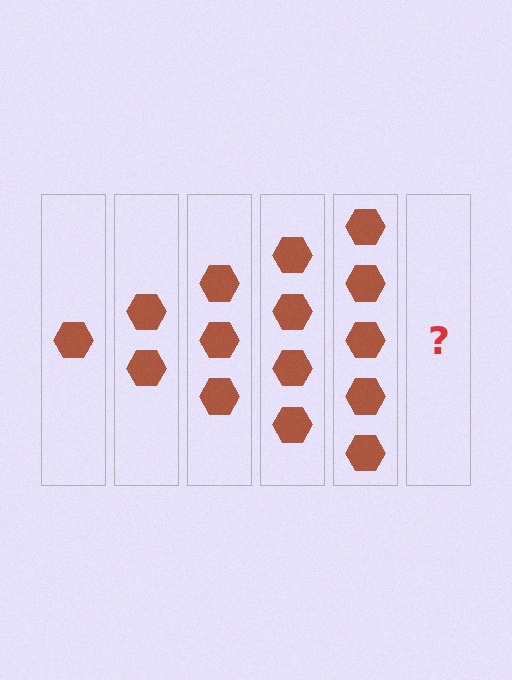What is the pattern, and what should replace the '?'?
The pattern is that each step adds one more hexagon. The '?' should be 6 hexagons.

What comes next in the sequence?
The next element should be 6 hexagons.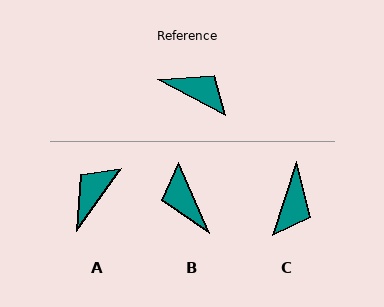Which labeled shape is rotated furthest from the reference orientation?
B, about 142 degrees away.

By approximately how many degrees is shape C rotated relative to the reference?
Approximately 80 degrees clockwise.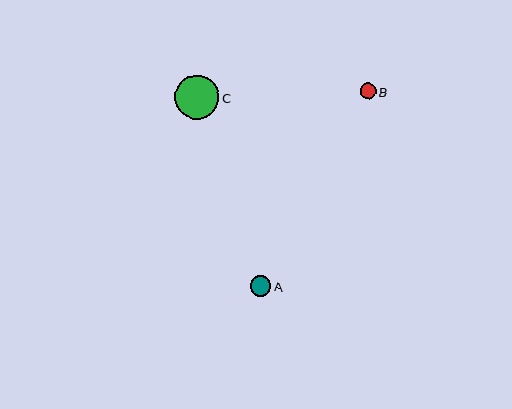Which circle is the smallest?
Circle B is the smallest with a size of approximately 16 pixels.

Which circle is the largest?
Circle C is the largest with a size of approximately 44 pixels.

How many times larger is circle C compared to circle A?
Circle C is approximately 2.2 times the size of circle A.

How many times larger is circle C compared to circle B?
Circle C is approximately 2.7 times the size of circle B.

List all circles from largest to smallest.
From largest to smallest: C, A, B.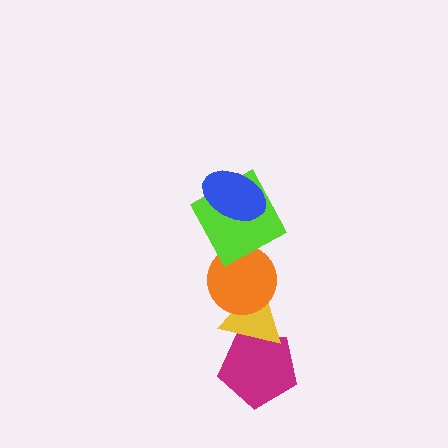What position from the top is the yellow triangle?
The yellow triangle is 4th from the top.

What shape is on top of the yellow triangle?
The orange circle is on top of the yellow triangle.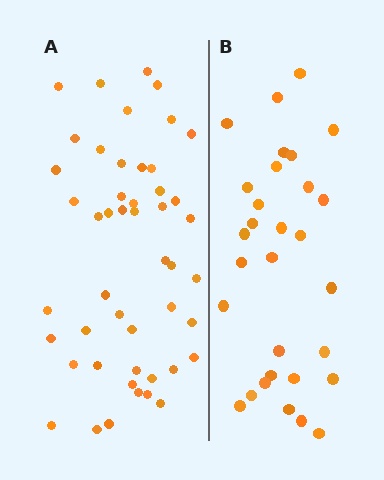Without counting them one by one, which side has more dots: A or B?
Region A (the left region) has more dots.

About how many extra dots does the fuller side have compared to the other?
Region A has approximately 20 more dots than region B.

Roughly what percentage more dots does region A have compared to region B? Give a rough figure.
About 60% more.